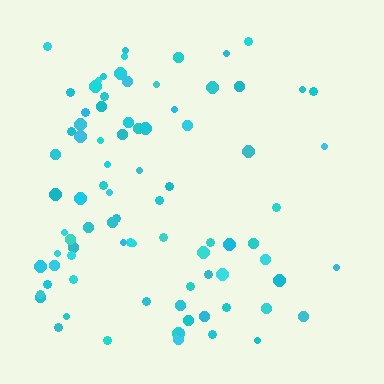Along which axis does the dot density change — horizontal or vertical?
Horizontal.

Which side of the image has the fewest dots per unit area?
The right.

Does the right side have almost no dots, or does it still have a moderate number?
Still a moderate number, just noticeably fewer than the left.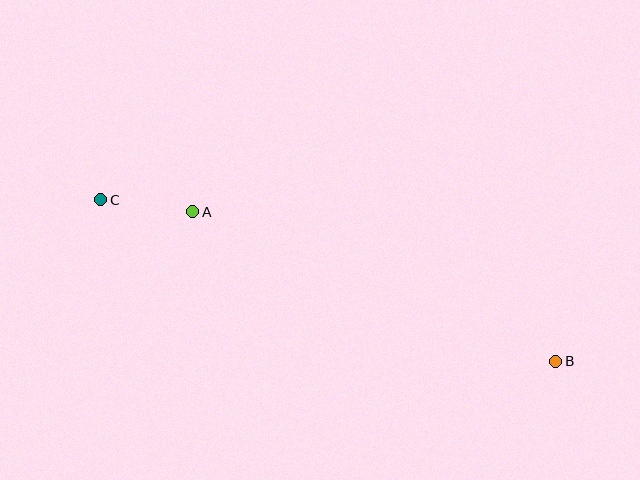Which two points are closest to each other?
Points A and C are closest to each other.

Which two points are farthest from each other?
Points B and C are farthest from each other.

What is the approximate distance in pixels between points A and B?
The distance between A and B is approximately 392 pixels.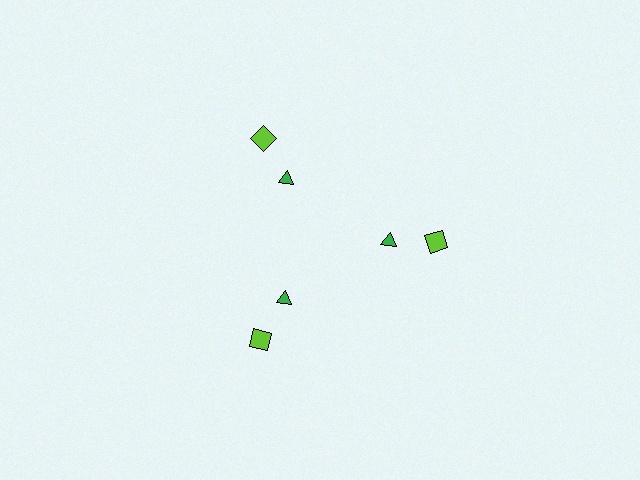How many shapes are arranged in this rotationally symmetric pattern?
There are 6 shapes, arranged in 3 groups of 2.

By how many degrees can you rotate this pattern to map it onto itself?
The pattern maps onto itself every 120 degrees of rotation.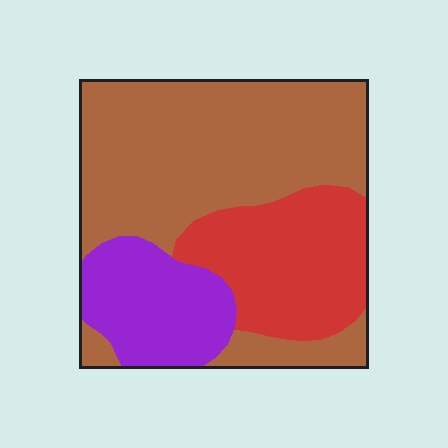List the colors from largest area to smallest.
From largest to smallest: brown, red, purple.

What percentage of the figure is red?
Red takes up about one quarter (1/4) of the figure.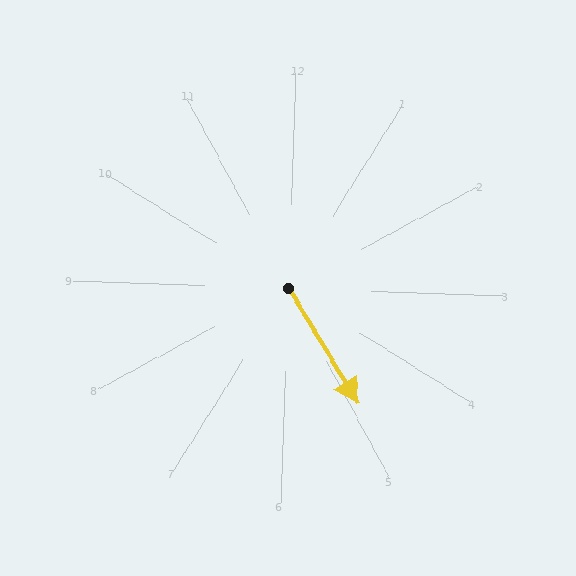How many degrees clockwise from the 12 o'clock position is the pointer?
Approximately 147 degrees.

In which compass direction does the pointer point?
Southeast.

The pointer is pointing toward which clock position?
Roughly 5 o'clock.